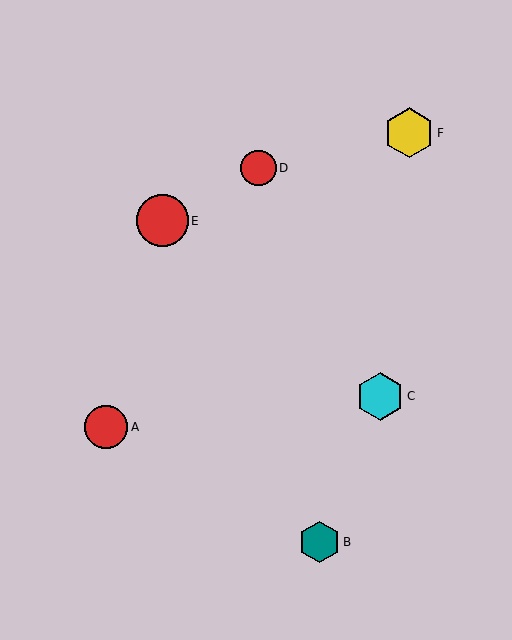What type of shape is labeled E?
Shape E is a red circle.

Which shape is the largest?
The red circle (labeled E) is the largest.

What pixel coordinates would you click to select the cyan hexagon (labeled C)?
Click at (380, 396) to select the cyan hexagon C.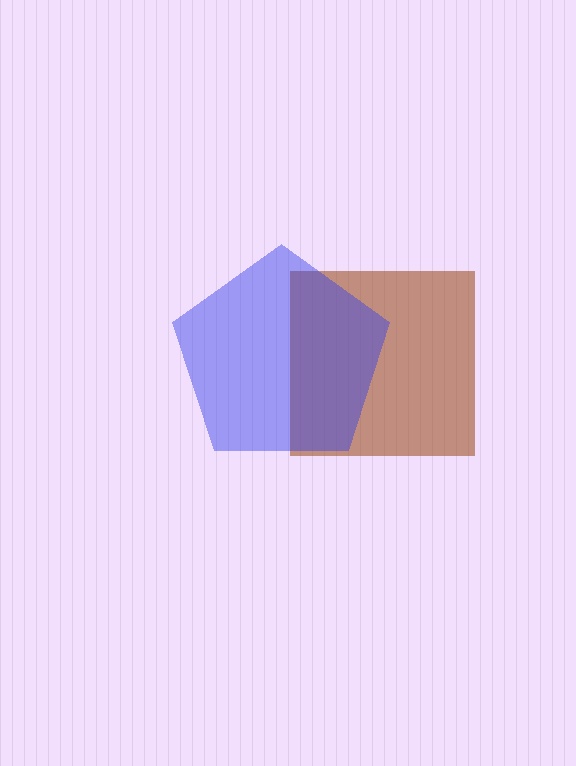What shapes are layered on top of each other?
The layered shapes are: a brown square, a blue pentagon.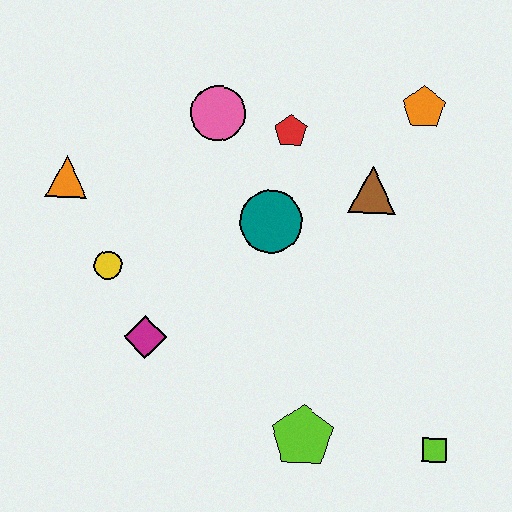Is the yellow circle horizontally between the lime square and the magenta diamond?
No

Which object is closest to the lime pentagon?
The lime square is closest to the lime pentagon.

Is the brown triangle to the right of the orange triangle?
Yes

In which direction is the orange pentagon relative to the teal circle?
The orange pentagon is to the right of the teal circle.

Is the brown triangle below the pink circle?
Yes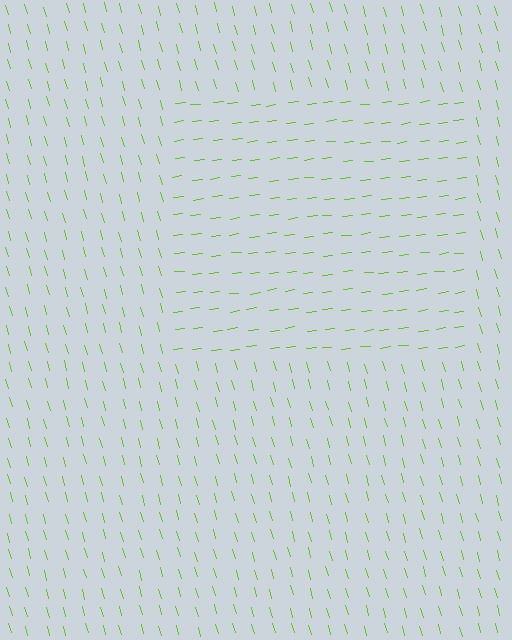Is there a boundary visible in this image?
Yes, there is a texture boundary formed by a change in line orientation.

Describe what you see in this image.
The image is filled with small lime line segments. A rectangle region in the image has lines oriented differently from the surrounding lines, creating a visible texture boundary.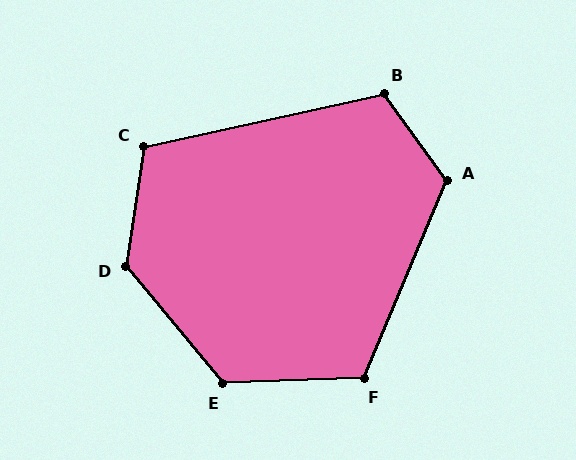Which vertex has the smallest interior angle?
C, at approximately 111 degrees.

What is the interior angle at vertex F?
Approximately 115 degrees (obtuse).